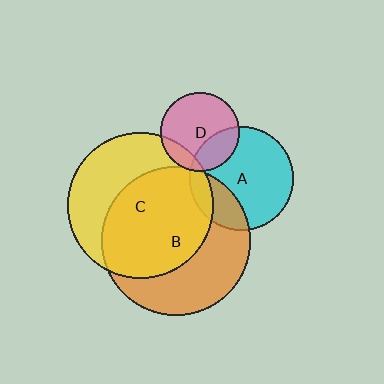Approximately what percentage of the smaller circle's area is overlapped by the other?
Approximately 5%.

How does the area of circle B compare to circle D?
Approximately 3.5 times.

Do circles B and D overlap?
Yes.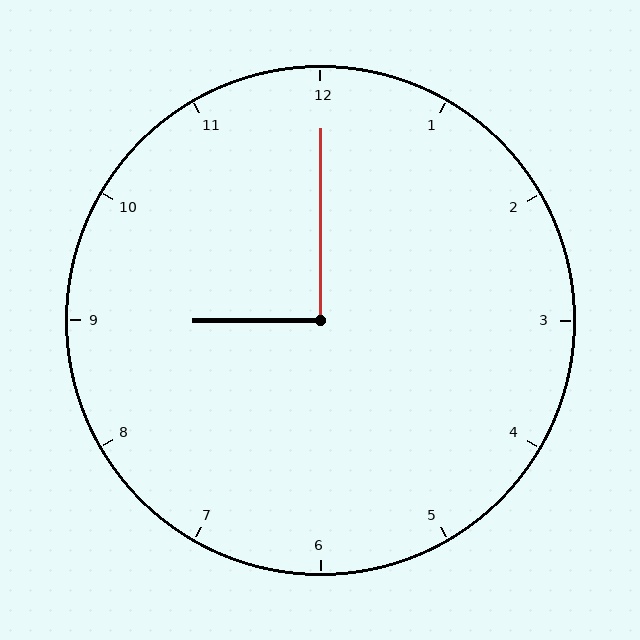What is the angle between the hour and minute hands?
Approximately 90 degrees.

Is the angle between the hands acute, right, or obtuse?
It is right.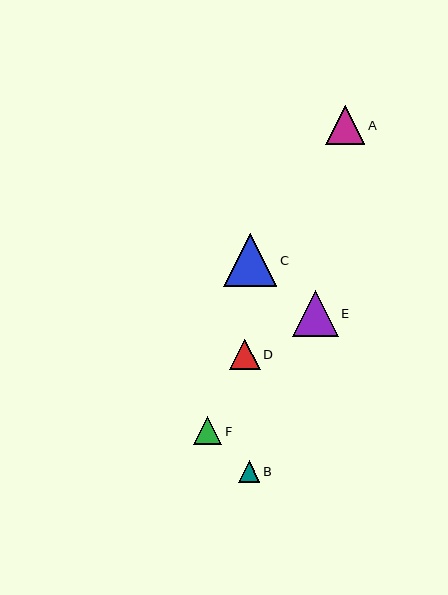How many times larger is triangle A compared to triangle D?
Triangle A is approximately 1.3 times the size of triangle D.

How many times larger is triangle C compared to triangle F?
Triangle C is approximately 1.9 times the size of triangle F.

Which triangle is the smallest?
Triangle B is the smallest with a size of approximately 22 pixels.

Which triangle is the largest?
Triangle C is the largest with a size of approximately 53 pixels.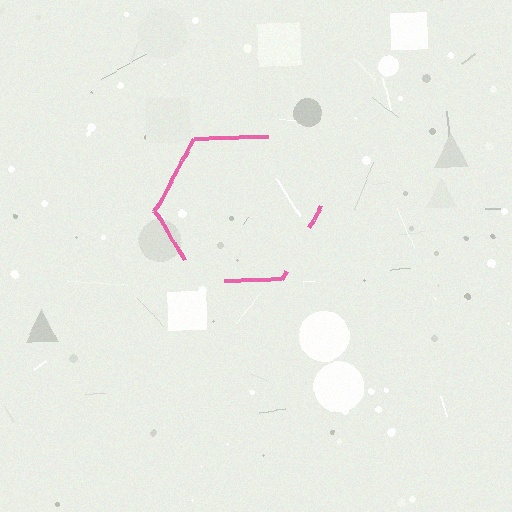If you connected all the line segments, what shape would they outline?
They would outline a hexagon.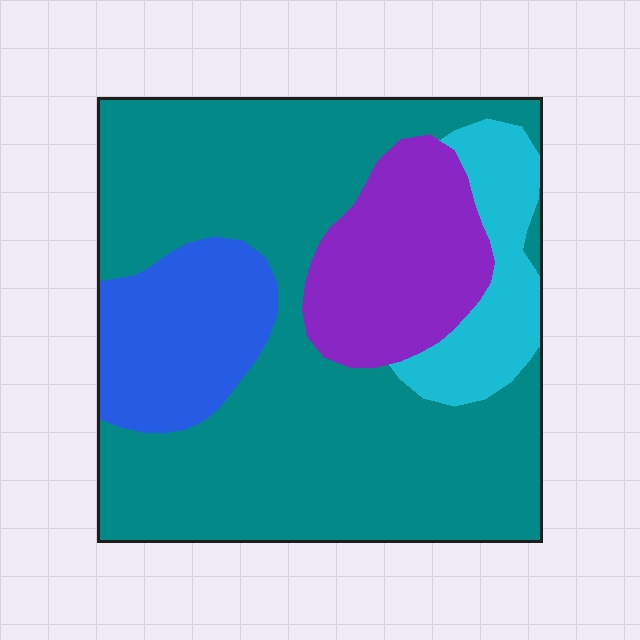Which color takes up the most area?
Teal, at roughly 60%.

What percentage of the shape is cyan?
Cyan covers roughly 10% of the shape.